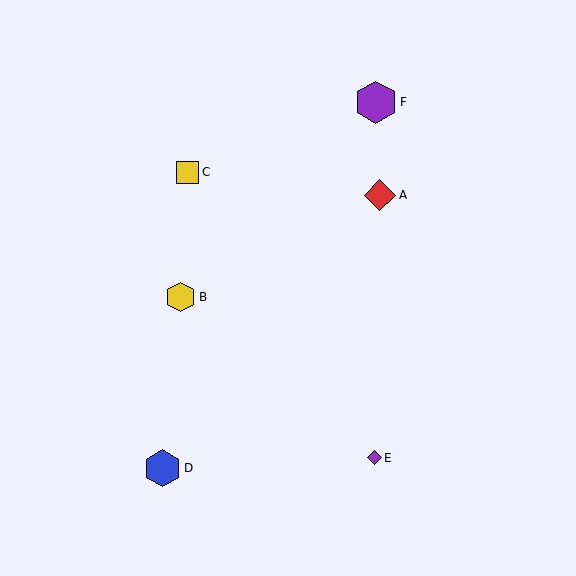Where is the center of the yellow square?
The center of the yellow square is at (187, 172).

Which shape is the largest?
The purple hexagon (labeled F) is the largest.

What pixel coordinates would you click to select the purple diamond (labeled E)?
Click at (374, 458) to select the purple diamond E.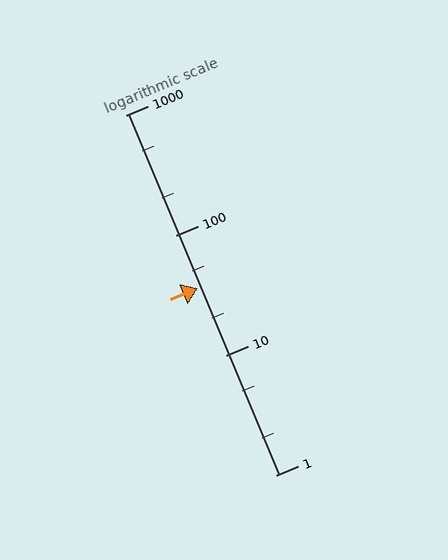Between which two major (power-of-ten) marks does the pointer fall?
The pointer is between 10 and 100.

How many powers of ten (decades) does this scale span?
The scale spans 3 decades, from 1 to 1000.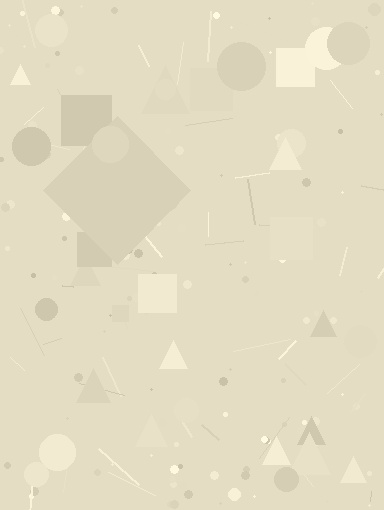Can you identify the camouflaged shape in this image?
The camouflaged shape is a diamond.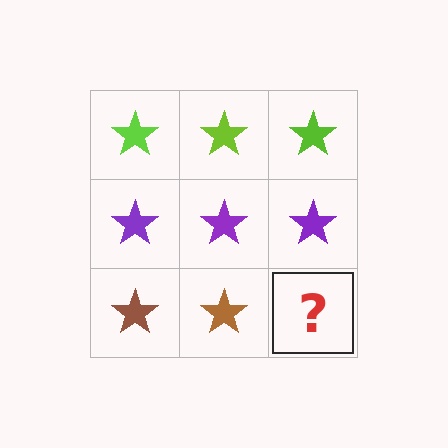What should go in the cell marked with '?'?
The missing cell should contain a brown star.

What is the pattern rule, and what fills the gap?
The rule is that each row has a consistent color. The gap should be filled with a brown star.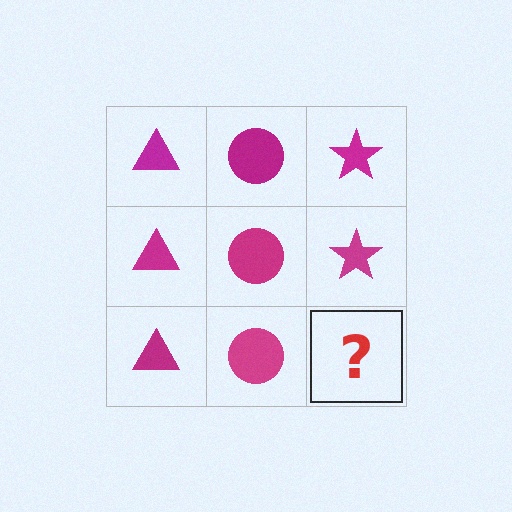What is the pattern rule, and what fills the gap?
The rule is that each column has a consistent shape. The gap should be filled with a magenta star.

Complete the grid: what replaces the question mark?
The question mark should be replaced with a magenta star.